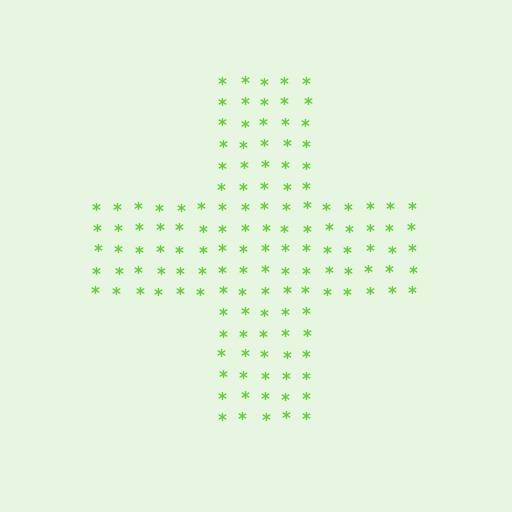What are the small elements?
The small elements are asterisks.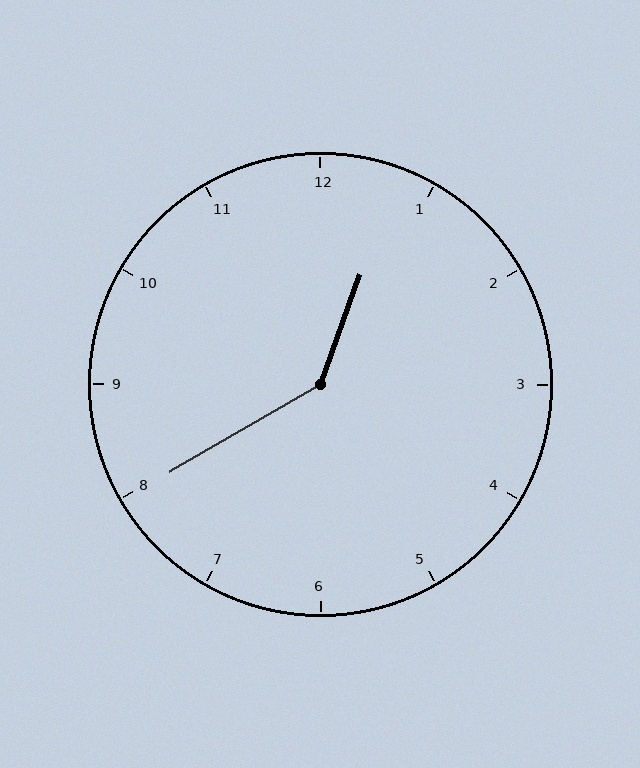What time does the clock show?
12:40.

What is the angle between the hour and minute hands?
Approximately 140 degrees.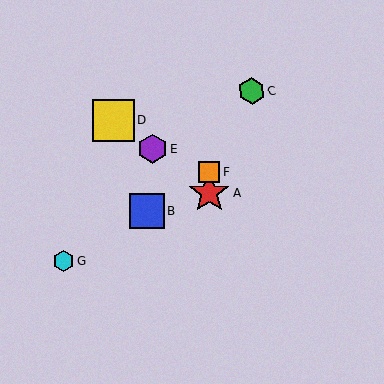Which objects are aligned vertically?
Objects A, F are aligned vertically.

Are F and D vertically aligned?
No, F is at x≈209 and D is at x≈113.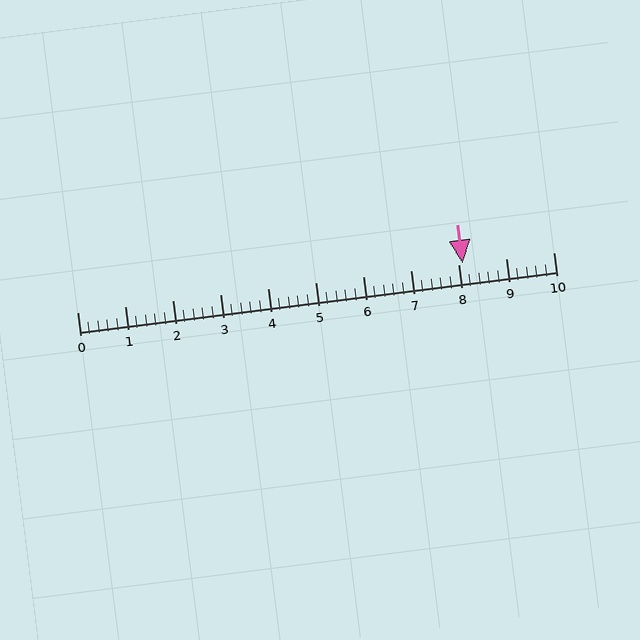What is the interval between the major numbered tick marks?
The major tick marks are spaced 1 units apart.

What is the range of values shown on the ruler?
The ruler shows values from 0 to 10.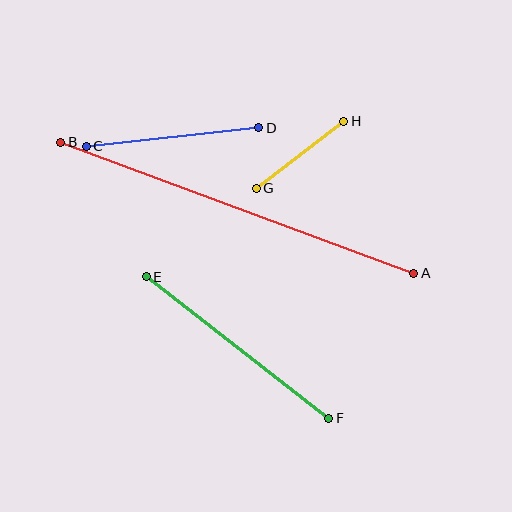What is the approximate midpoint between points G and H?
The midpoint is at approximately (300, 155) pixels.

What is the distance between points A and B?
The distance is approximately 376 pixels.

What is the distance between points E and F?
The distance is approximately 231 pixels.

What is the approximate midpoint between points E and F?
The midpoint is at approximately (238, 348) pixels.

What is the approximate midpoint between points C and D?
The midpoint is at approximately (172, 137) pixels.